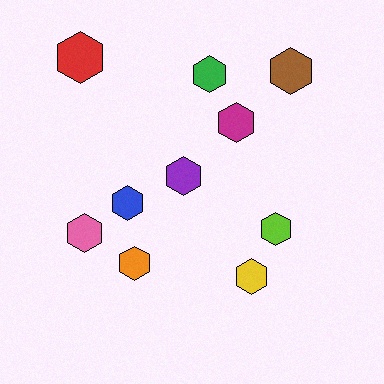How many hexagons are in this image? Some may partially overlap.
There are 10 hexagons.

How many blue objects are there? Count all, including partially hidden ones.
There is 1 blue object.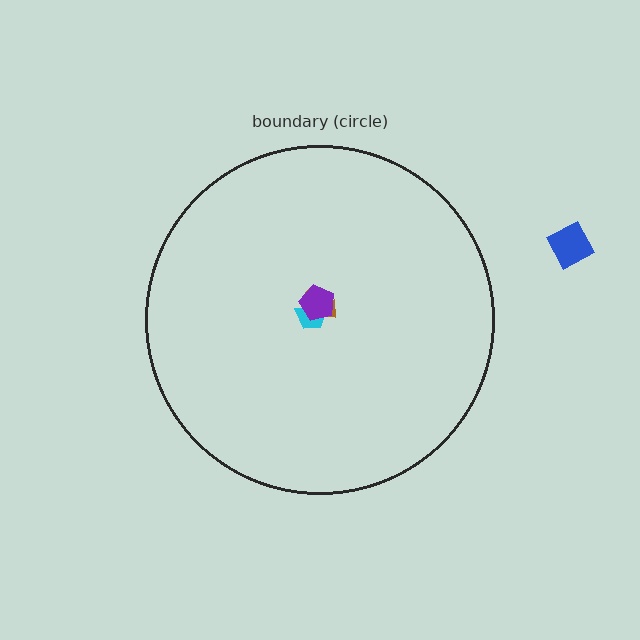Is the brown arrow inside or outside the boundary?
Inside.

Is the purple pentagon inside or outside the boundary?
Inside.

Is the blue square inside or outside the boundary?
Outside.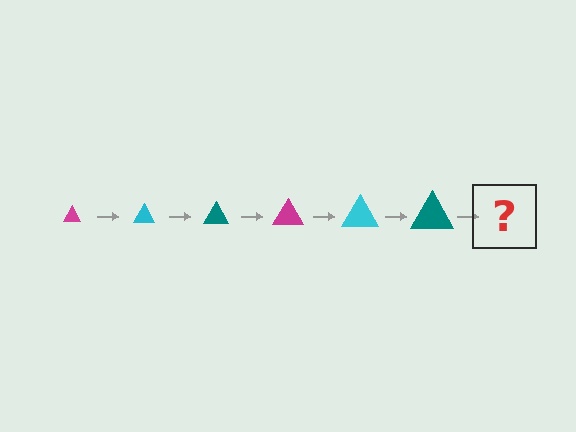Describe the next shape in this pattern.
It should be a magenta triangle, larger than the previous one.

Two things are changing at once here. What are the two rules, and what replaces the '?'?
The two rules are that the triangle grows larger each step and the color cycles through magenta, cyan, and teal. The '?' should be a magenta triangle, larger than the previous one.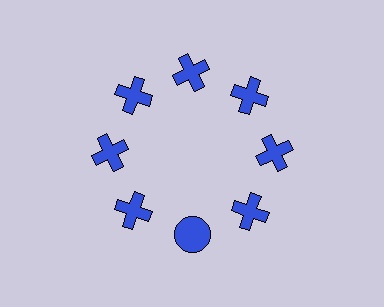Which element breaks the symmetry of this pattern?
The blue circle at roughly the 6 o'clock position breaks the symmetry. All other shapes are blue crosses.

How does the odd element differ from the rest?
It has a different shape: circle instead of cross.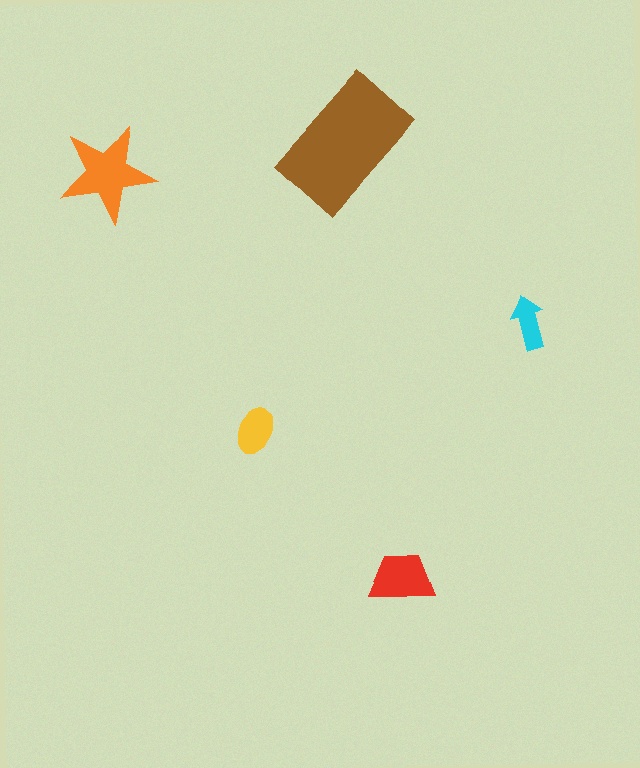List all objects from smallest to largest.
The cyan arrow, the yellow ellipse, the red trapezoid, the orange star, the brown rectangle.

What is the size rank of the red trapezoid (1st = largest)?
3rd.